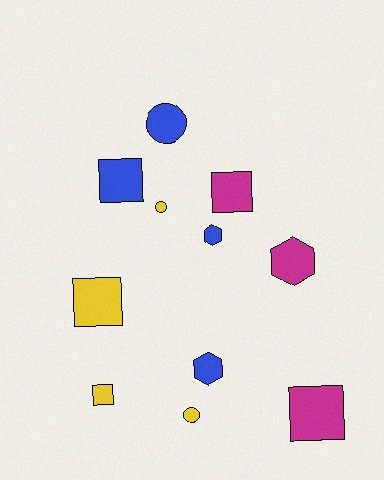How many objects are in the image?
There are 11 objects.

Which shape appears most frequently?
Square, with 5 objects.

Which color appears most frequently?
Blue, with 4 objects.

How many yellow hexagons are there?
There are no yellow hexagons.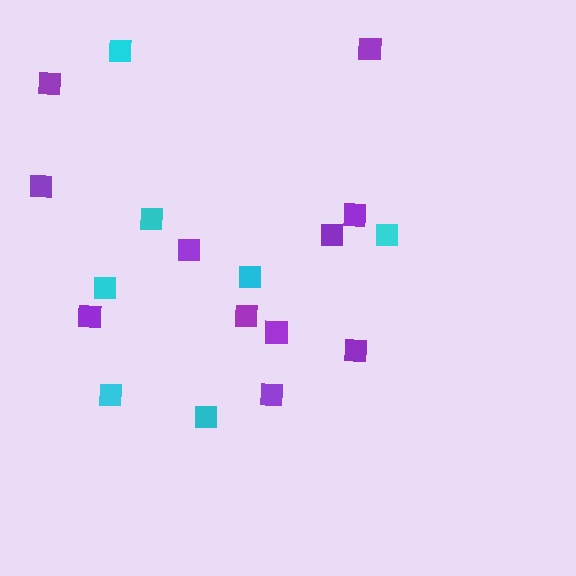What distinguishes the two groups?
There are 2 groups: one group of cyan squares (7) and one group of purple squares (11).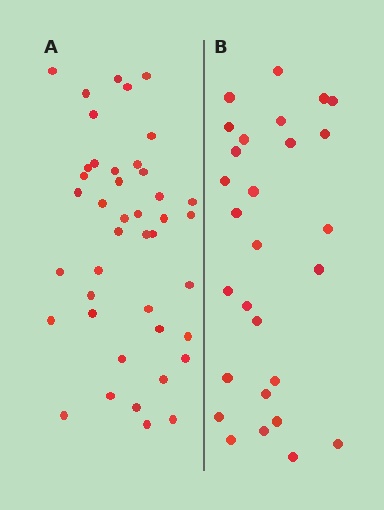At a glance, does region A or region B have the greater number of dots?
Region A (the left region) has more dots.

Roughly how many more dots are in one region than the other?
Region A has approximately 15 more dots than region B.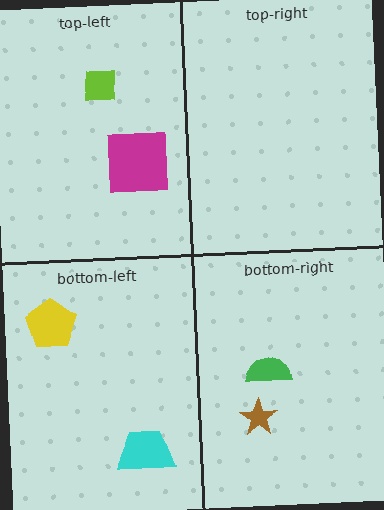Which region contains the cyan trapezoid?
The bottom-left region.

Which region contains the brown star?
The bottom-right region.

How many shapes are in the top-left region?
2.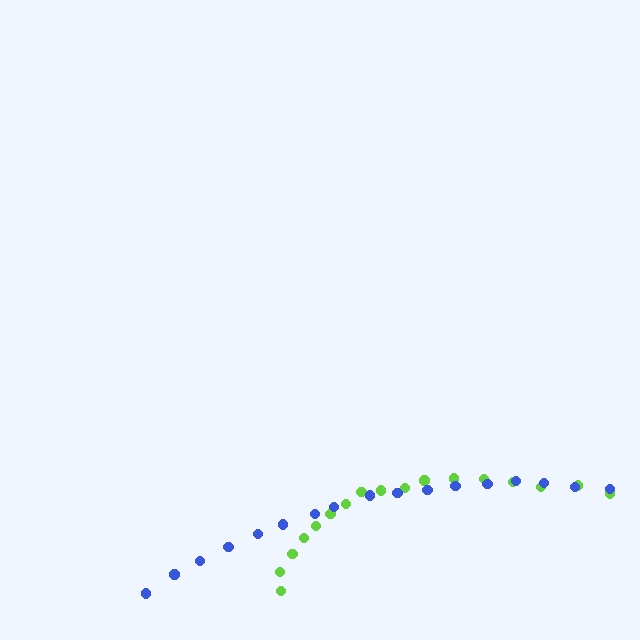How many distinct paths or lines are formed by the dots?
There are 2 distinct paths.